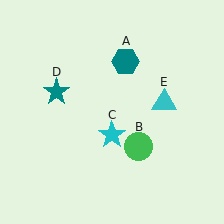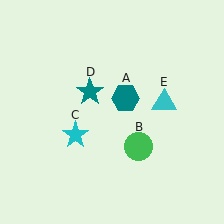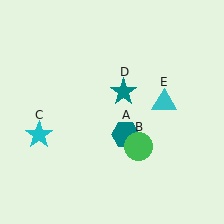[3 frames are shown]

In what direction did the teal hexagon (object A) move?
The teal hexagon (object A) moved down.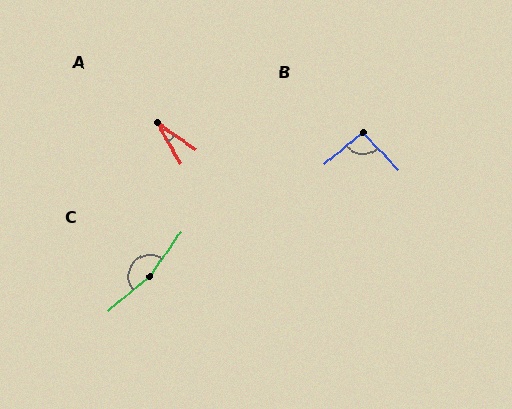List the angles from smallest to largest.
A (26°), B (93°), C (164°).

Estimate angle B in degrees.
Approximately 93 degrees.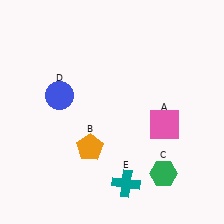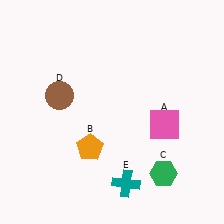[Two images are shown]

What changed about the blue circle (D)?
In Image 1, D is blue. In Image 2, it changed to brown.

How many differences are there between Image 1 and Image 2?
There is 1 difference between the two images.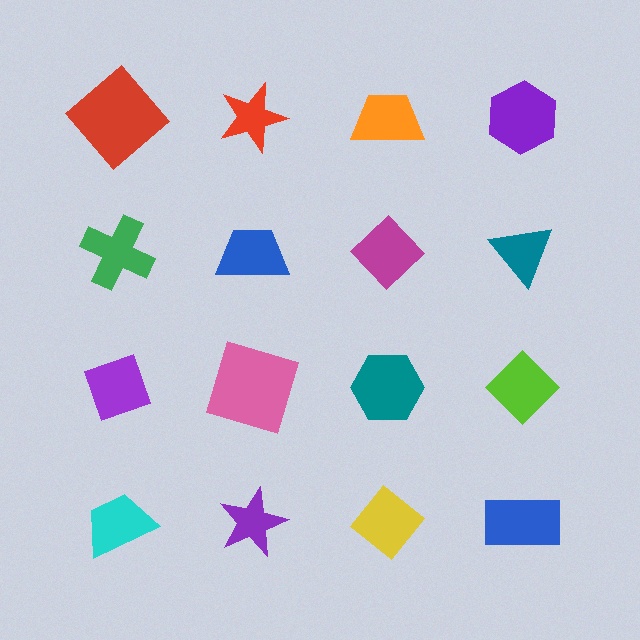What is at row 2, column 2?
A blue trapezoid.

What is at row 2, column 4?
A teal triangle.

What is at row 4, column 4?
A blue rectangle.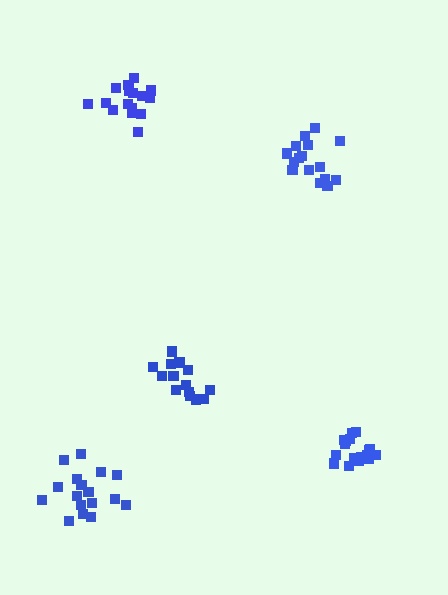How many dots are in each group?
Group 1: 16 dots, Group 2: 16 dots, Group 3: 15 dots, Group 4: 18 dots, Group 5: 17 dots (82 total).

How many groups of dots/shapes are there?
There are 5 groups.